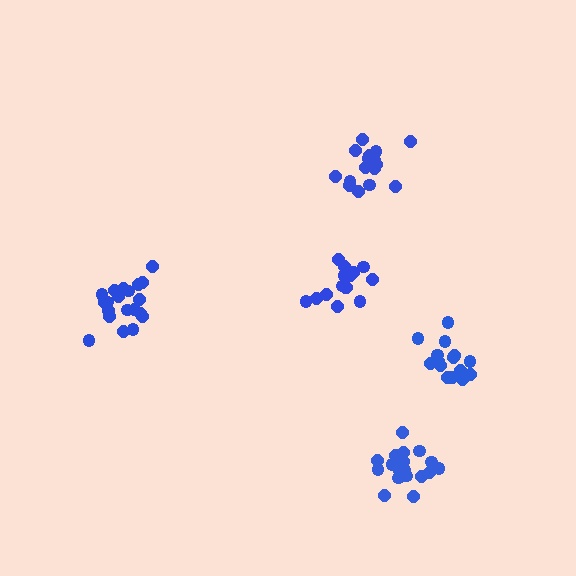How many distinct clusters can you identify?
There are 5 distinct clusters.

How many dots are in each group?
Group 1: 15 dots, Group 2: 20 dots, Group 3: 19 dots, Group 4: 16 dots, Group 5: 15 dots (85 total).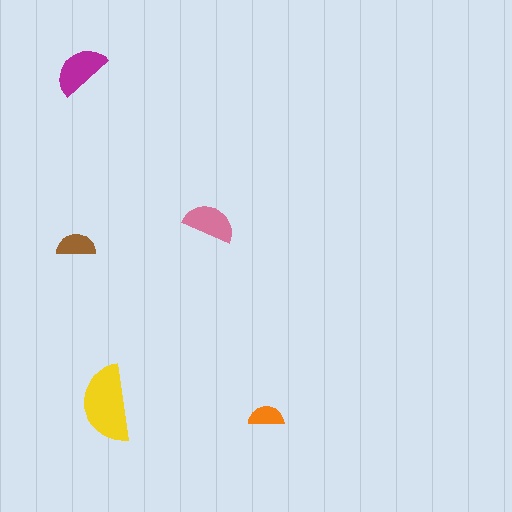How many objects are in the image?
There are 5 objects in the image.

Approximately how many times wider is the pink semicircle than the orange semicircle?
About 1.5 times wider.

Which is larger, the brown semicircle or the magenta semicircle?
The magenta one.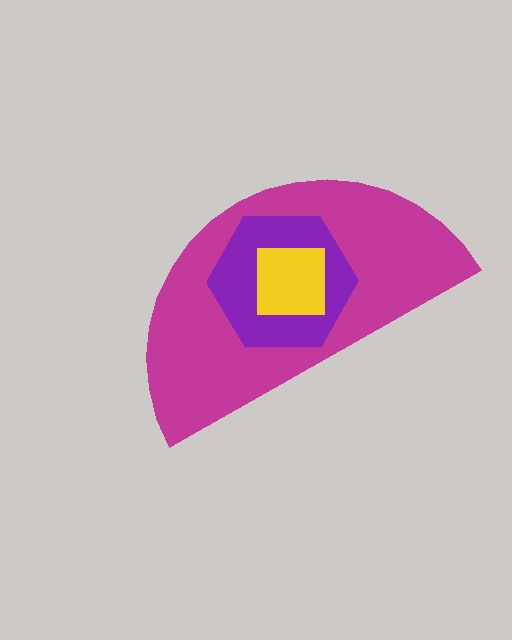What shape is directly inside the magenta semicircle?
The purple hexagon.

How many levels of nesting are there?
3.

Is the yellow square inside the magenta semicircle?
Yes.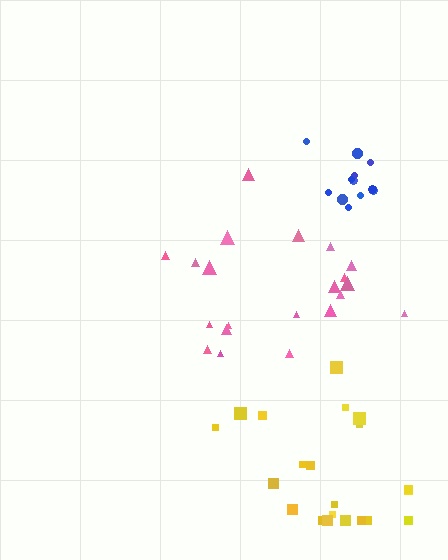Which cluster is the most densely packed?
Blue.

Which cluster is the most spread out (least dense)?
Yellow.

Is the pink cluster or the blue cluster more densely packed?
Blue.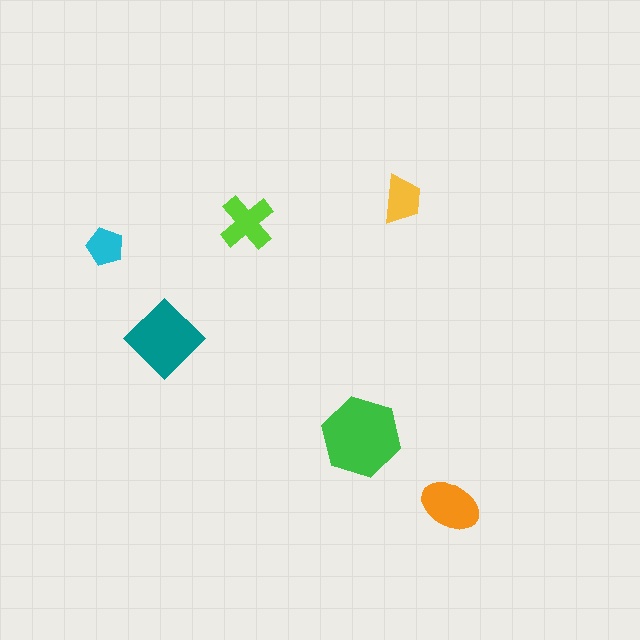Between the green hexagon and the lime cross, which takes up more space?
The green hexagon.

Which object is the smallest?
The cyan pentagon.